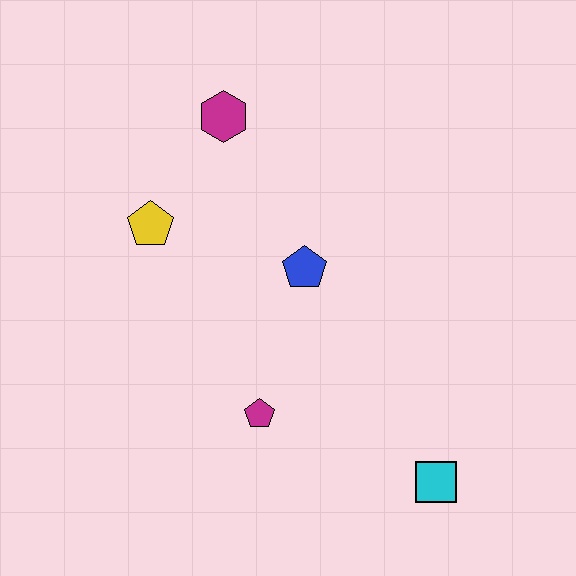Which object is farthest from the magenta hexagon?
The cyan square is farthest from the magenta hexagon.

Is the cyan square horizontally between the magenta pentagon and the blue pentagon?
No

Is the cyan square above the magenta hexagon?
No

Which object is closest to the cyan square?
The magenta pentagon is closest to the cyan square.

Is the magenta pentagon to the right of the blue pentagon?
No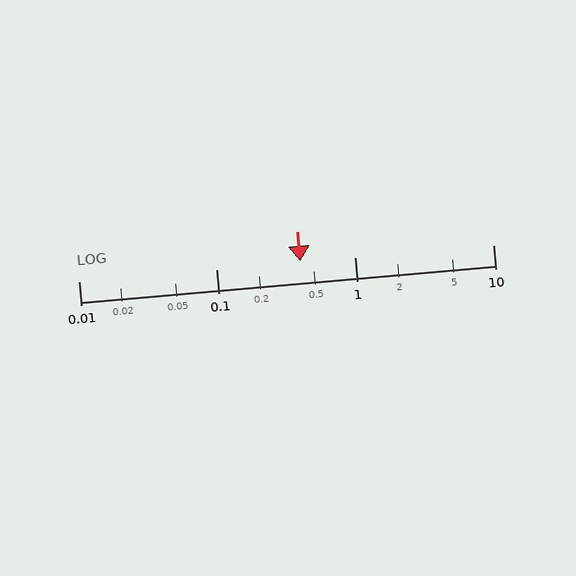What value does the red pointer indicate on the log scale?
The pointer indicates approximately 0.4.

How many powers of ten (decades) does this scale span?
The scale spans 3 decades, from 0.01 to 10.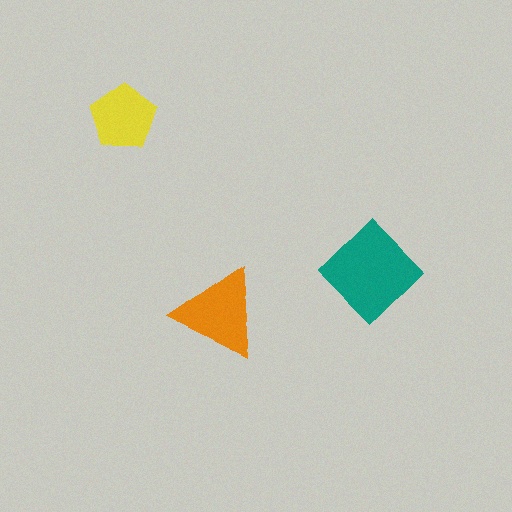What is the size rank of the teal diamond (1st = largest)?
1st.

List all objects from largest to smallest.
The teal diamond, the orange triangle, the yellow pentagon.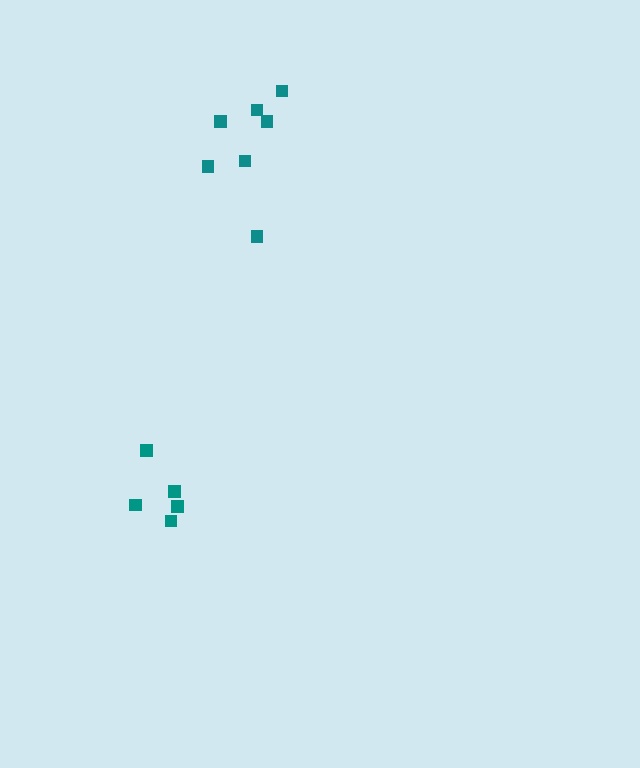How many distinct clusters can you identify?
There are 2 distinct clusters.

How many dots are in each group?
Group 1: 5 dots, Group 2: 7 dots (12 total).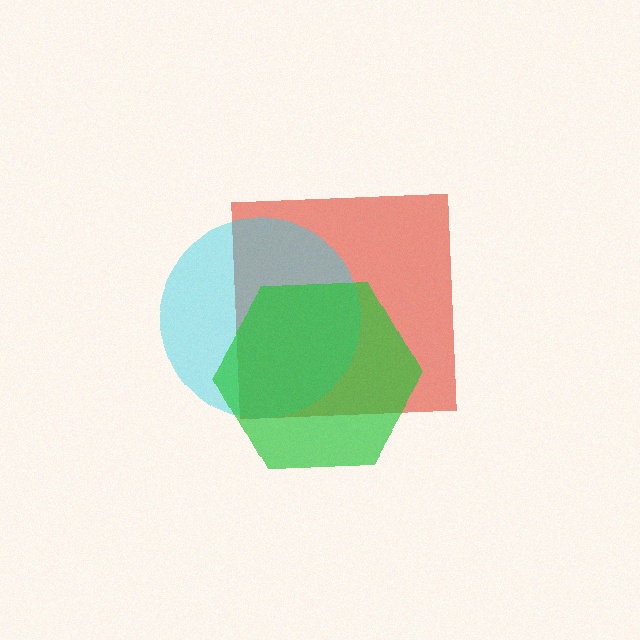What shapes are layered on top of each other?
The layered shapes are: a red square, a cyan circle, a green hexagon.